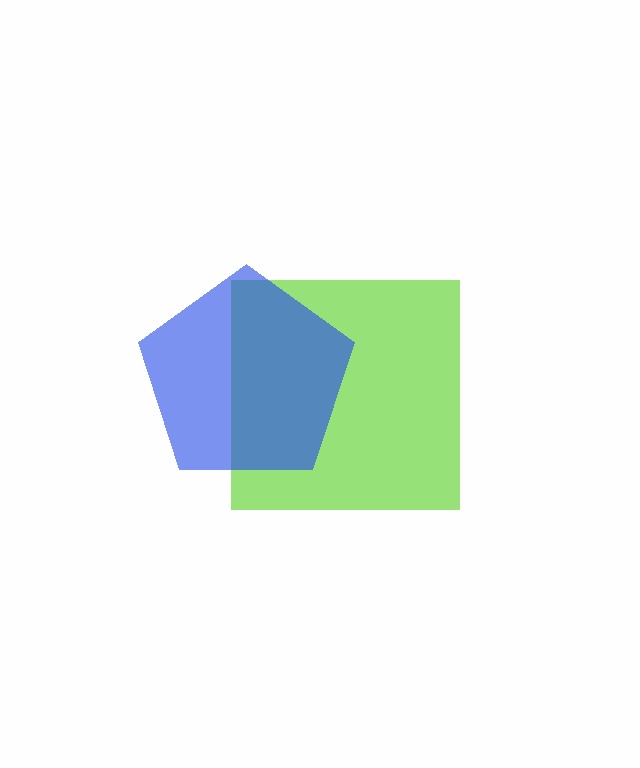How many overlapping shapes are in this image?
There are 2 overlapping shapes in the image.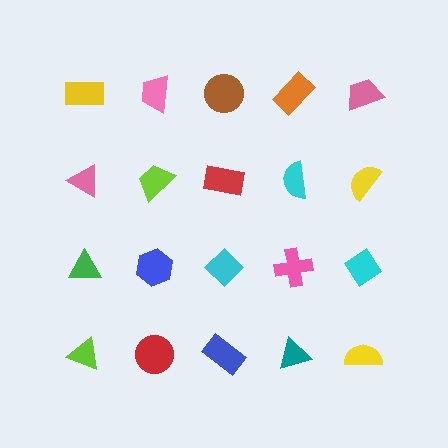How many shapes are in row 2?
5 shapes.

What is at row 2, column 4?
A cyan semicircle.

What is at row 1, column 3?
A brown circle.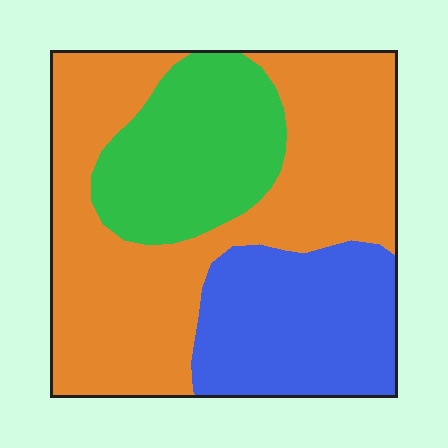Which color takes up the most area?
Orange, at roughly 55%.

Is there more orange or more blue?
Orange.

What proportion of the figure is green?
Green covers about 20% of the figure.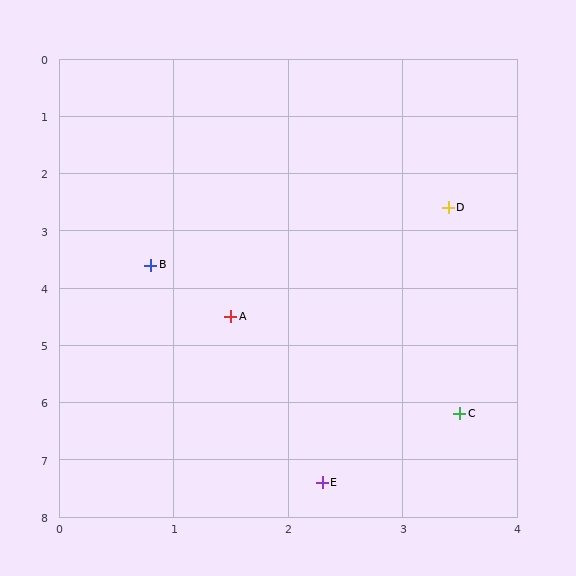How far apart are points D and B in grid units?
Points D and B are about 2.8 grid units apart.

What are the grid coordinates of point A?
Point A is at approximately (1.5, 4.5).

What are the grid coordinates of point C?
Point C is at approximately (3.5, 6.2).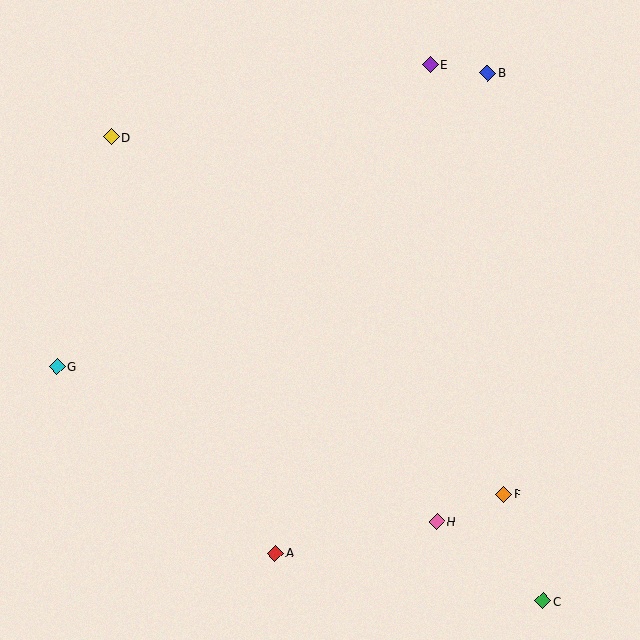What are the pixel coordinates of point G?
Point G is at (57, 366).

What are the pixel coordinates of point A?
Point A is at (275, 553).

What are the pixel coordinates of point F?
Point F is at (504, 494).